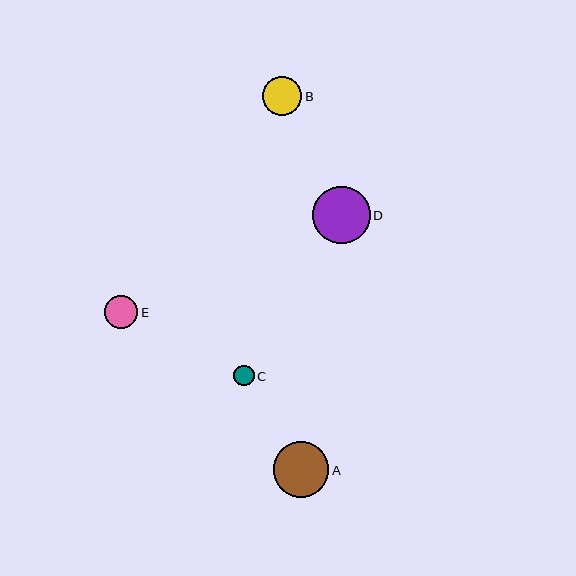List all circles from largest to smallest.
From largest to smallest: D, A, B, E, C.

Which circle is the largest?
Circle D is the largest with a size of approximately 58 pixels.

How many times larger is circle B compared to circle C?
Circle B is approximately 1.9 times the size of circle C.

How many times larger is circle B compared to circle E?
Circle B is approximately 1.2 times the size of circle E.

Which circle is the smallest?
Circle C is the smallest with a size of approximately 21 pixels.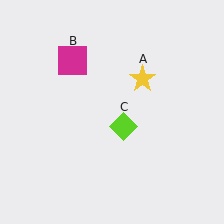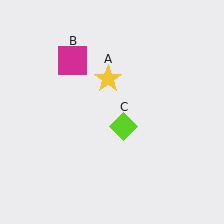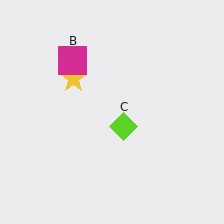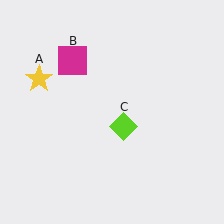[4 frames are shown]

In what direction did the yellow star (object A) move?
The yellow star (object A) moved left.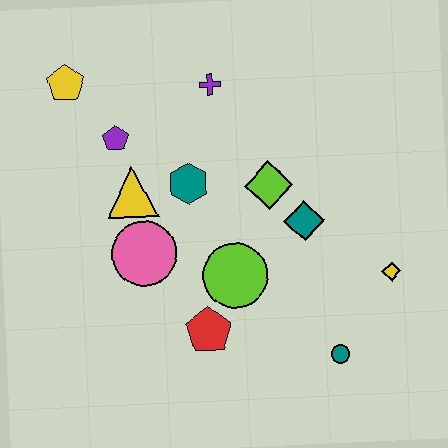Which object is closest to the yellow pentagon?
The purple pentagon is closest to the yellow pentagon.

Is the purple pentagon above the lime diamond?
Yes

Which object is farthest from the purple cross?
The teal circle is farthest from the purple cross.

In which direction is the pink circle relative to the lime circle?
The pink circle is to the left of the lime circle.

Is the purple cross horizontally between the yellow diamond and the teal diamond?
No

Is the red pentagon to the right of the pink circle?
Yes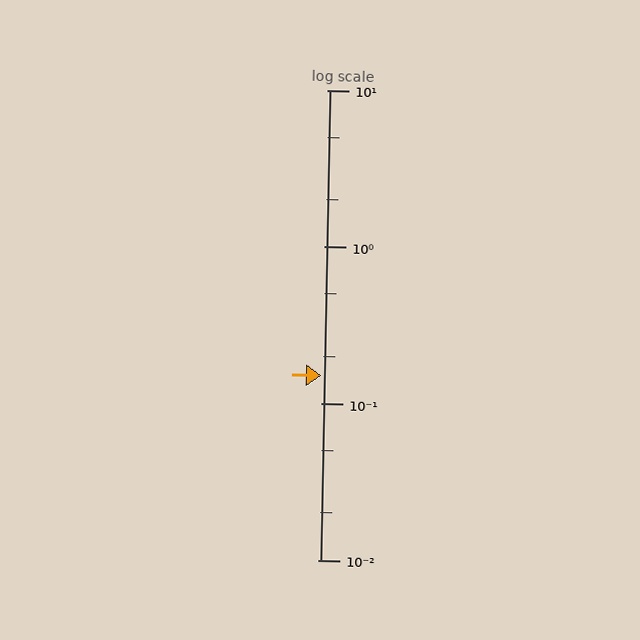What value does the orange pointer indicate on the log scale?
The pointer indicates approximately 0.15.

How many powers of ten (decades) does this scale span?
The scale spans 3 decades, from 0.01 to 10.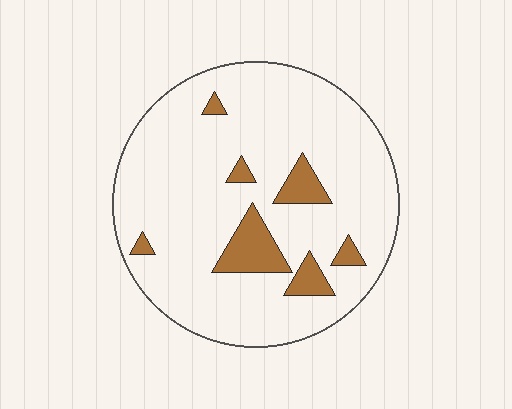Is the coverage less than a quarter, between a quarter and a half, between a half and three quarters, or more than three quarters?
Less than a quarter.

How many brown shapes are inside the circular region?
7.